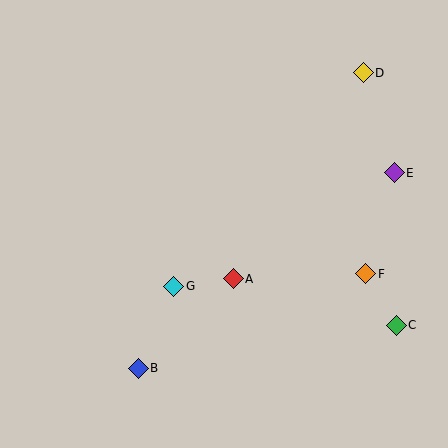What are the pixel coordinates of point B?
Point B is at (138, 368).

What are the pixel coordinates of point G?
Point G is at (174, 286).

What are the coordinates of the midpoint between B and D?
The midpoint between B and D is at (251, 221).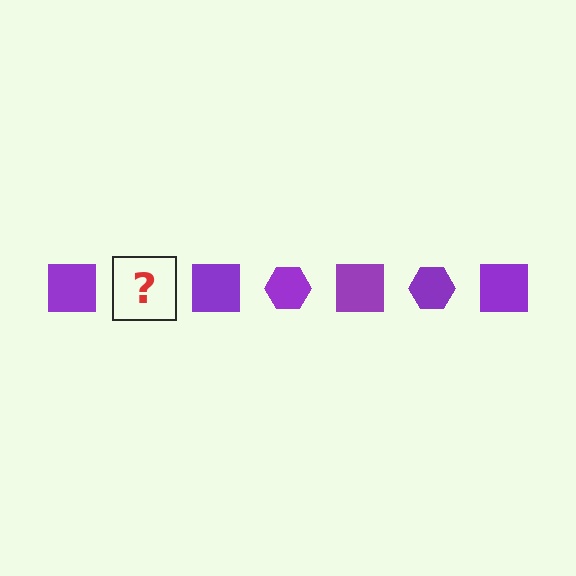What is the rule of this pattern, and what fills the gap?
The rule is that the pattern cycles through square, hexagon shapes in purple. The gap should be filled with a purple hexagon.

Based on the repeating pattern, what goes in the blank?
The blank should be a purple hexagon.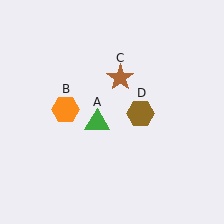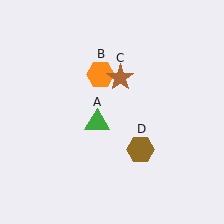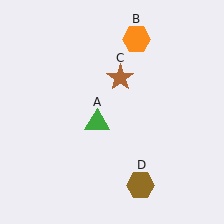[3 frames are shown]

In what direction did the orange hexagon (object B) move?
The orange hexagon (object B) moved up and to the right.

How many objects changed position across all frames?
2 objects changed position: orange hexagon (object B), brown hexagon (object D).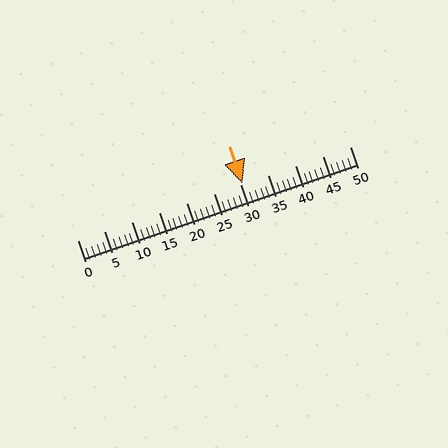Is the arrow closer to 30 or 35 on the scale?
The arrow is closer to 30.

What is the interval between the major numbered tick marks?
The major tick marks are spaced 5 units apart.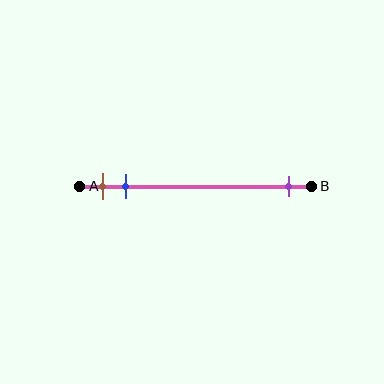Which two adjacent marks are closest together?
The brown and blue marks are the closest adjacent pair.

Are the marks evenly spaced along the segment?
No, the marks are not evenly spaced.